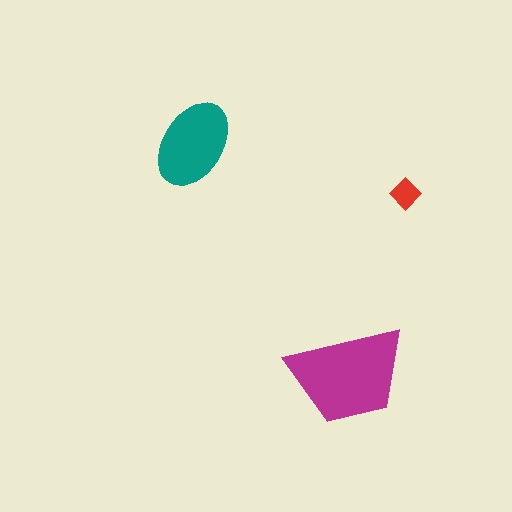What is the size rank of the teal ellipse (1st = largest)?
2nd.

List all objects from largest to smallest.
The magenta trapezoid, the teal ellipse, the red diamond.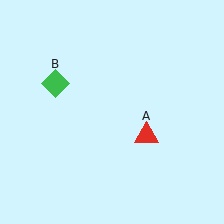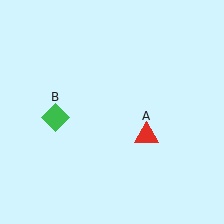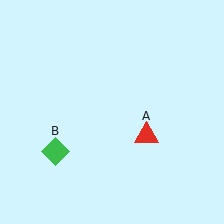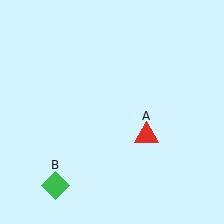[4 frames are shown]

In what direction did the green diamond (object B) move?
The green diamond (object B) moved down.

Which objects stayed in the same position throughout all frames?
Red triangle (object A) remained stationary.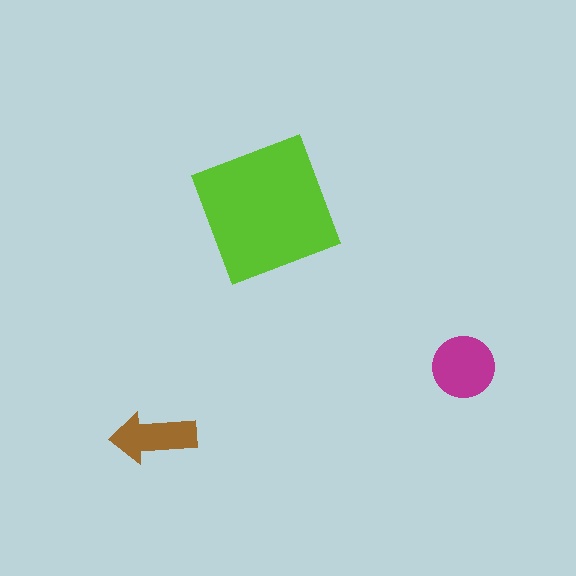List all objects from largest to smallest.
The lime square, the magenta circle, the brown arrow.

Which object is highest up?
The lime square is topmost.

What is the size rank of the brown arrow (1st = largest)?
3rd.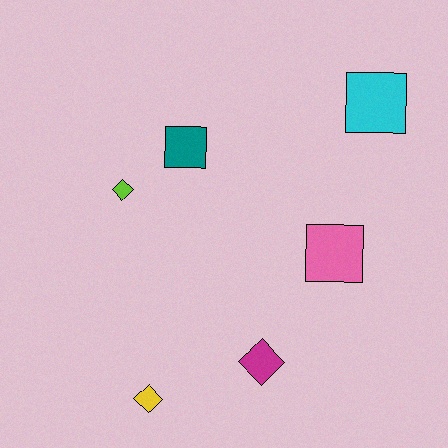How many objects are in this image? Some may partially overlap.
There are 6 objects.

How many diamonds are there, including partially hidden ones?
There are 3 diamonds.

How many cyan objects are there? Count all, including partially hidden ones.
There is 1 cyan object.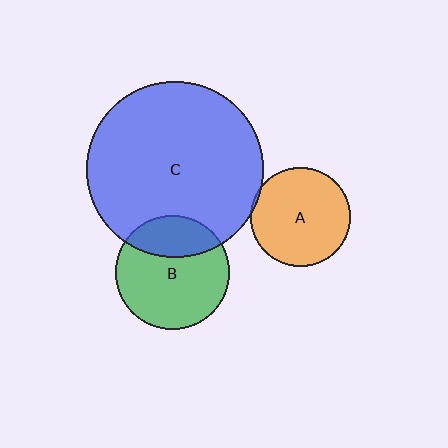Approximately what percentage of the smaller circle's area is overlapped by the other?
Approximately 30%.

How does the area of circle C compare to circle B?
Approximately 2.4 times.